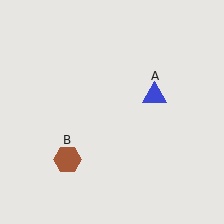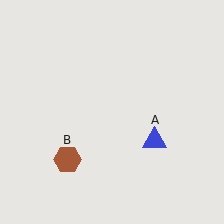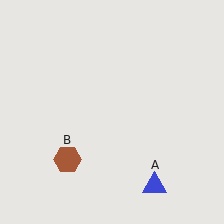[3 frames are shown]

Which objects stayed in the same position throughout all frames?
Brown hexagon (object B) remained stationary.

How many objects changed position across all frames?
1 object changed position: blue triangle (object A).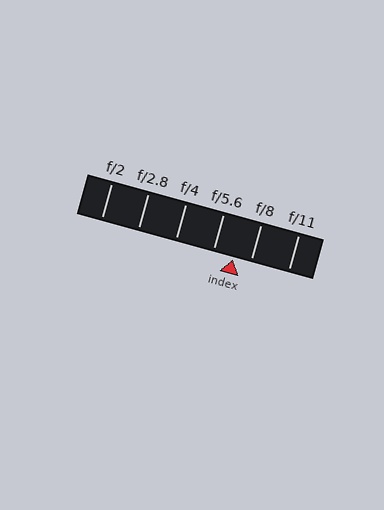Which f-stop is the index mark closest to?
The index mark is closest to f/8.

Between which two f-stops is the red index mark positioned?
The index mark is between f/5.6 and f/8.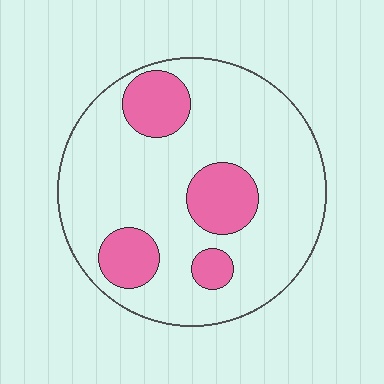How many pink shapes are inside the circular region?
4.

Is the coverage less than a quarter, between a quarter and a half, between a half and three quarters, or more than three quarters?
Less than a quarter.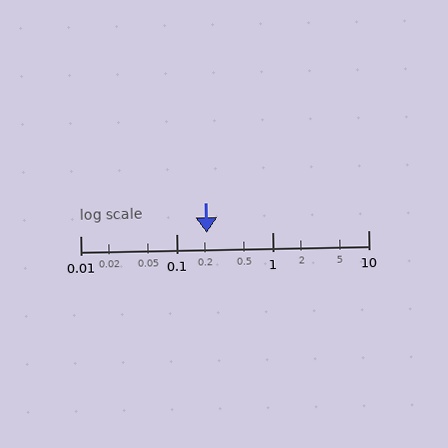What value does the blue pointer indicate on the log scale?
The pointer indicates approximately 0.21.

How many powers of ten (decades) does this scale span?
The scale spans 3 decades, from 0.01 to 10.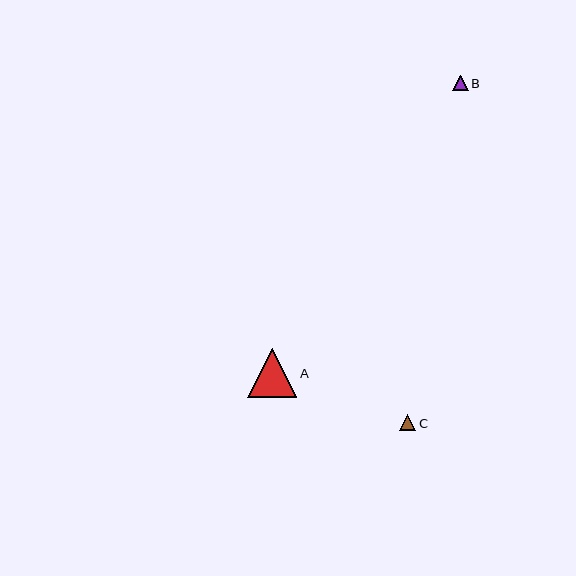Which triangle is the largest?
Triangle A is the largest with a size of approximately 49 pixels.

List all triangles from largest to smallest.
From largest to smallest: A, C, B.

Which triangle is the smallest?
Triangle B is the smallest with a size of approximately 16 pixels.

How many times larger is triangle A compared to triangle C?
Triangle A is approximately 3.0 times the size of triangle C.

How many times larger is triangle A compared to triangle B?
Triangle A is approximately 3.1 times the size of triangle B.